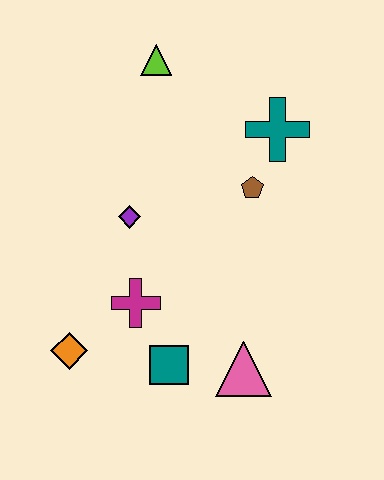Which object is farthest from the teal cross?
The orange diamond is farthest from the teal cross.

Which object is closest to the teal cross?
The brown pentagon is closest to the teal cross.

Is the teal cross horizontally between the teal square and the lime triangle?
No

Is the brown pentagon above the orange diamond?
Yes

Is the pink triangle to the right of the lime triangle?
Yes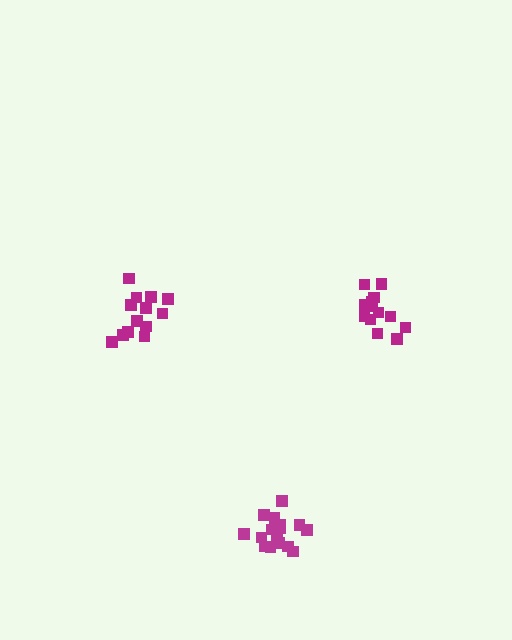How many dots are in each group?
Group 1: 14 dots, Group 2: 13 dots, Group 3: 17 dots (44 total).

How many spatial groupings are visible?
There are 3 spatial groupings.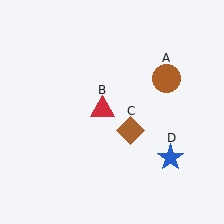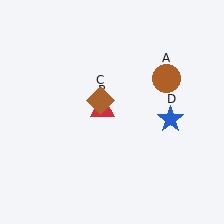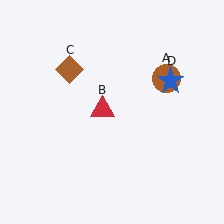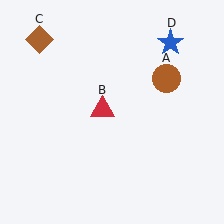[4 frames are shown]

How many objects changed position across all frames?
2 objects changed position: brown diamond (object C), blue star (object D).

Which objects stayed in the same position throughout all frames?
Brown circle (object A) and red triangle (object B) remained stationary.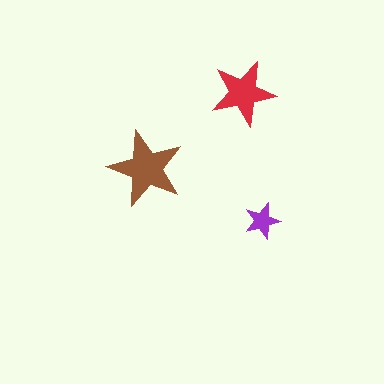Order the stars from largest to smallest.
the brown one, the red one, the purple one.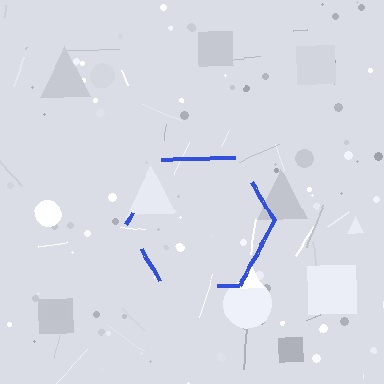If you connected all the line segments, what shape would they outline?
They would outline a hexagon.